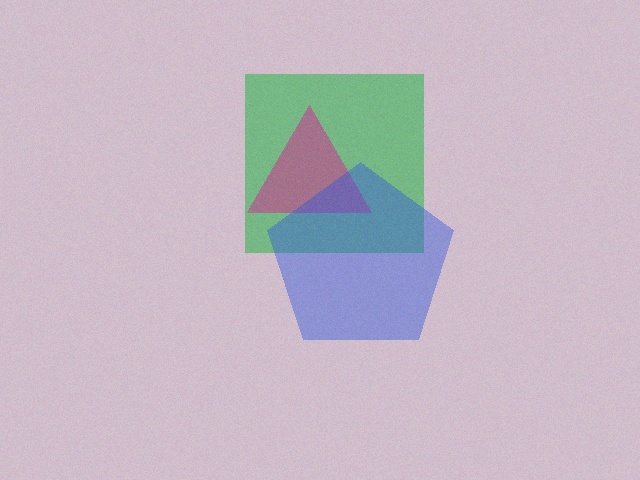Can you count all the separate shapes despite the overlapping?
Yes, there are 3 separate shapes.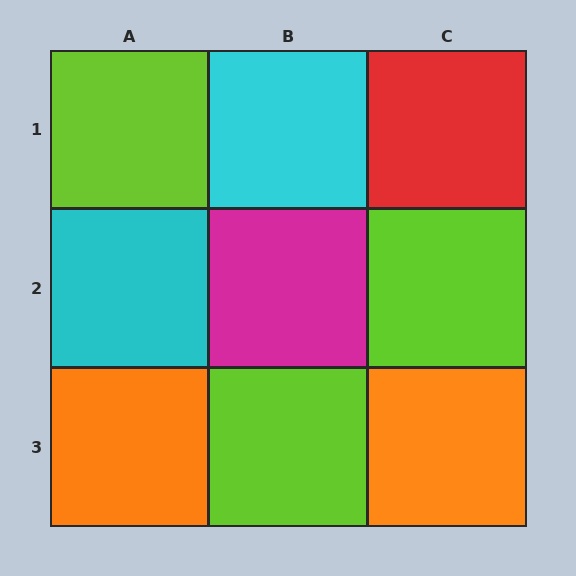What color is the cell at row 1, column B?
Cyan.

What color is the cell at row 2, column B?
Magenta.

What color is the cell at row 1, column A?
Lime.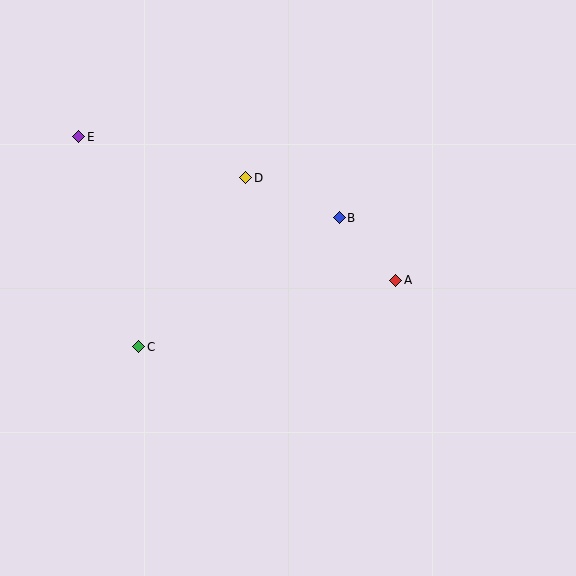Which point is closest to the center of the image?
Point B at (339, 218) is closest to the center.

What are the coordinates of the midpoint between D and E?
The midpoint between D and E is at (162, 157).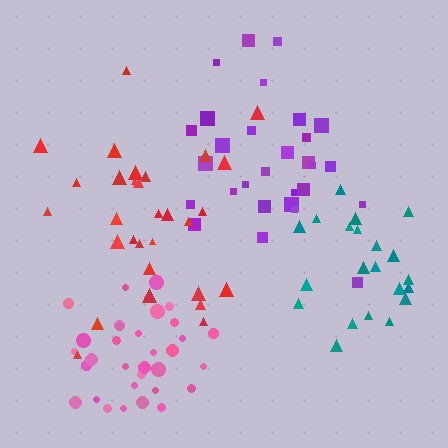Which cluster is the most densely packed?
Pink.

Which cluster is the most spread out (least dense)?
Red.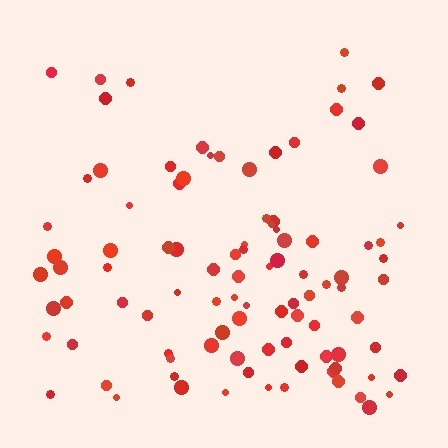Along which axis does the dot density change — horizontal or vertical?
Vertical.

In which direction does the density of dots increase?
From top to bottom, with the bottom side densest.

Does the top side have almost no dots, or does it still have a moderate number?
Still a moderate number, just noticeably fewer than the bottom.